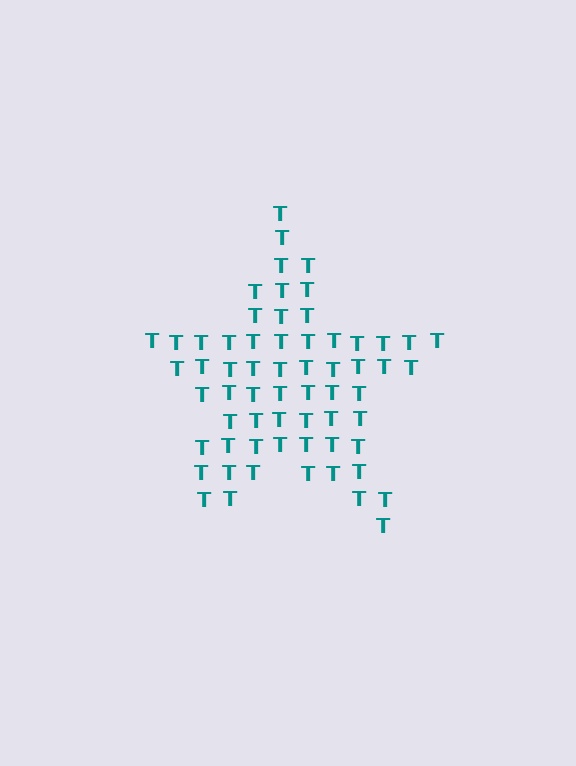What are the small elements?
The small elements are letter T's.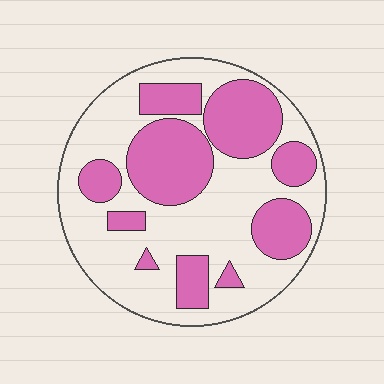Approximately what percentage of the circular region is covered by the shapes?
Approximately 40%.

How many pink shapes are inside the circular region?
10.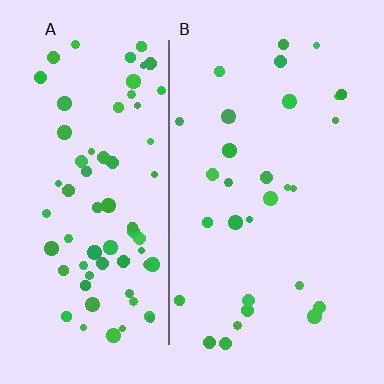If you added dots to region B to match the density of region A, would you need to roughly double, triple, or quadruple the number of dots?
Approximately double.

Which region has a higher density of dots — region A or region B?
A (the left).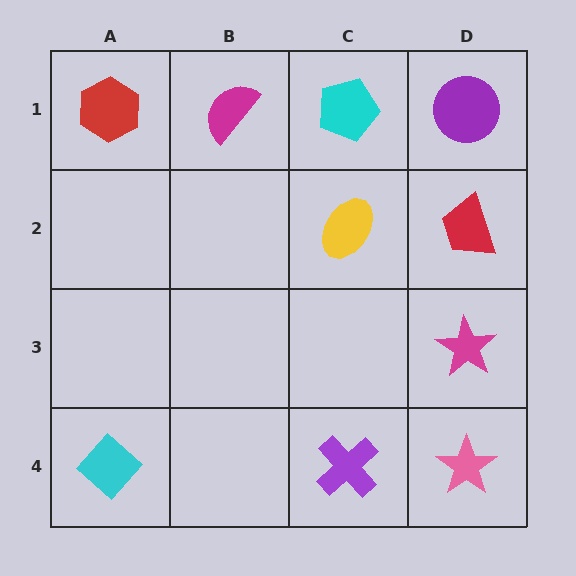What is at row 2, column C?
A yellow ellipse.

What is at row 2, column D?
A red trapezoid.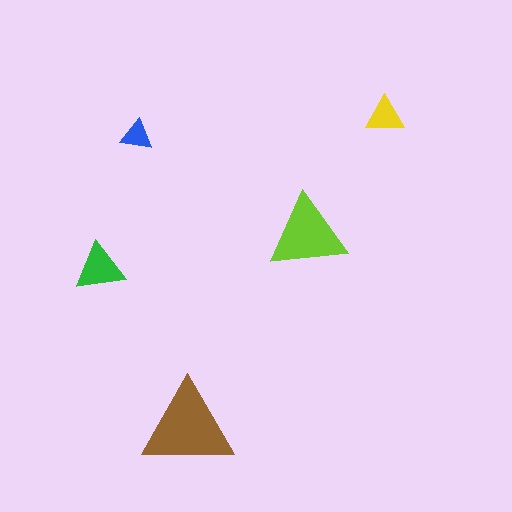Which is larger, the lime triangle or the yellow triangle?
The lime one.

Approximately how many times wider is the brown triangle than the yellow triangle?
About 2.5 times wider.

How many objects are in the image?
There are 5 objects in the image.